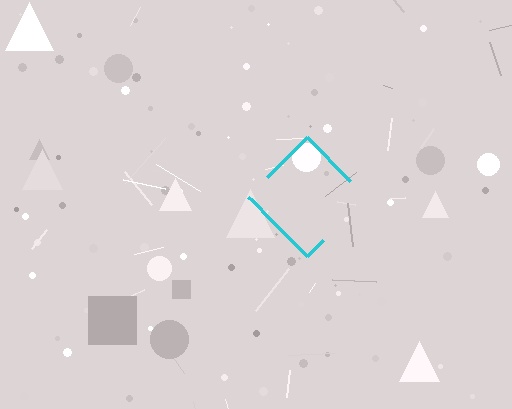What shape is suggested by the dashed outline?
The dashed outline suggests a diamond.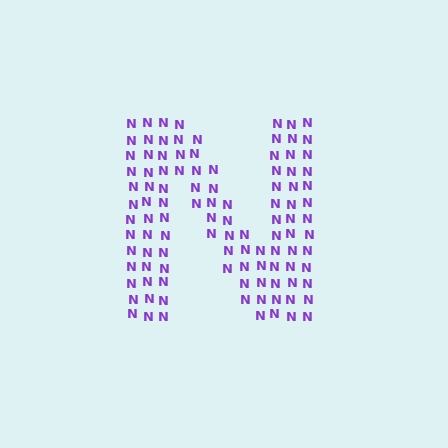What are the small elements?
The small elements are letter N's.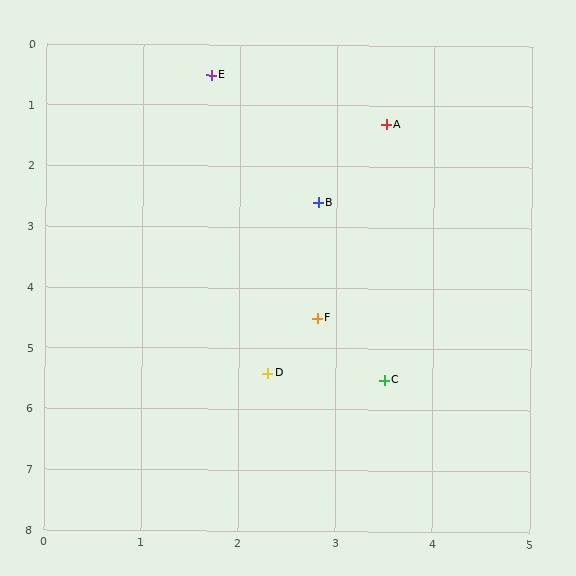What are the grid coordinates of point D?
Point D is at approximately (2.3, 5.4).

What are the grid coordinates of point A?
Point A is at approximately (3.5, 1.3).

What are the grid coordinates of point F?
Point F is at approximately (2.8, 4.5).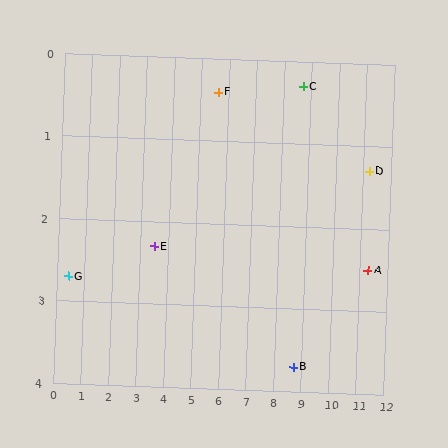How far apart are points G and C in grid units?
Points G and C are about 8.6 grid units apart.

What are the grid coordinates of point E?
Point E is at approximately (3.5, 2.3).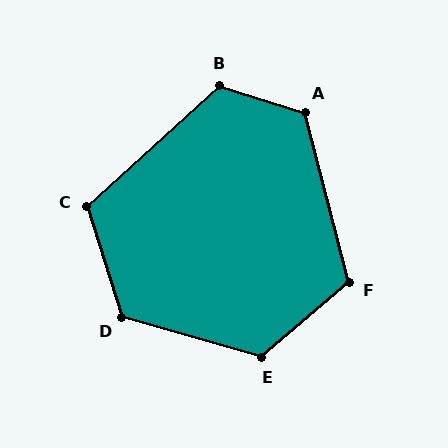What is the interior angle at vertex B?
Approximately 121 degrees (obtuse).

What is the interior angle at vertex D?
Approximately 123 degrees (obtuse).